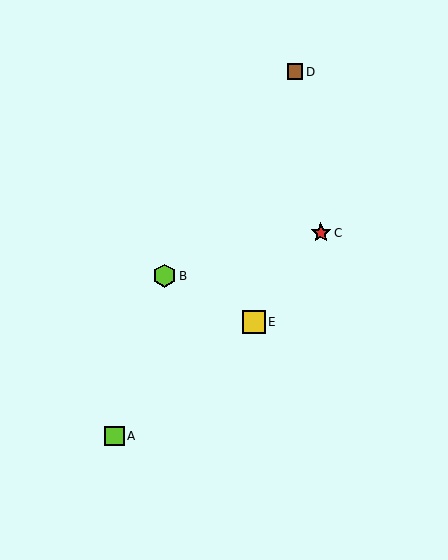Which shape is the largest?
The lime hexagon (labeled B) is the largest.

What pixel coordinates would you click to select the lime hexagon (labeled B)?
Click at (165, 276) to select the lime hexagon B.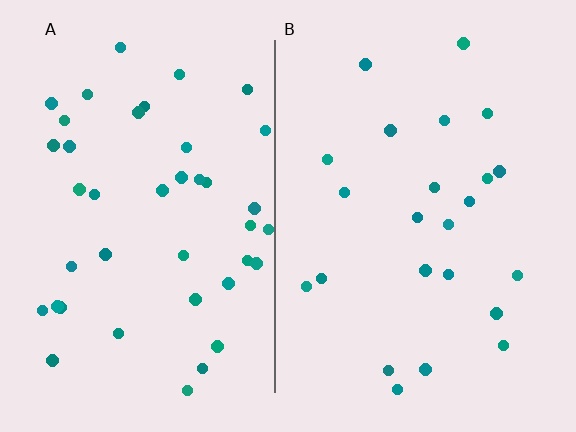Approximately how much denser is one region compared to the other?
Approximately 1.8× — region A over region B.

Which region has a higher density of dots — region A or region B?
A (the left).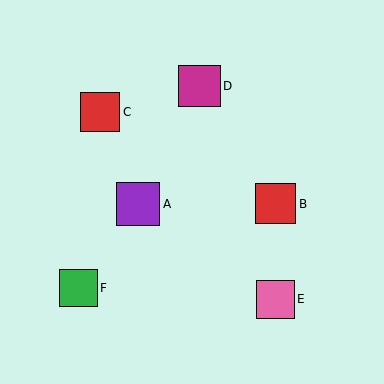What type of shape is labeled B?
Shape B is a red square.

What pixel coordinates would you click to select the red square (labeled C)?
Click at (100, 112) to select the red square C.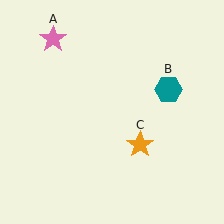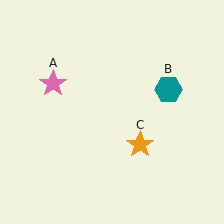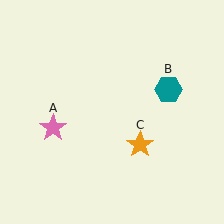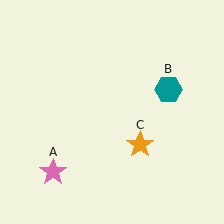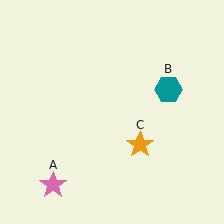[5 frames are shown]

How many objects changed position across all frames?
1 object changed position: pink star (object A).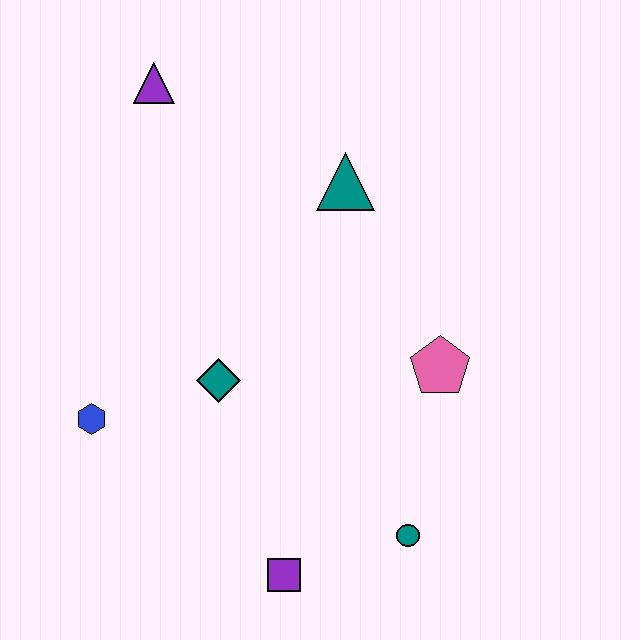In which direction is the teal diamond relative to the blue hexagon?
The teal diamond is to the right of the blue hexagon.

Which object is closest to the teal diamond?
The blue hexagon is closest to the teal diamond.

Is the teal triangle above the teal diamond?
Yes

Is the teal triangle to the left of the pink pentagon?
Yes